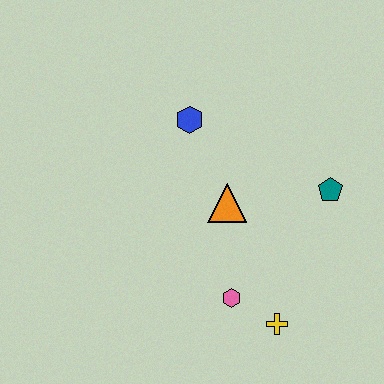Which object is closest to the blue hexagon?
The orange triangle is closest to the blue hexagon.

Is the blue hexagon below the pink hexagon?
No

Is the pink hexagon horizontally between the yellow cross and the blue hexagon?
Yes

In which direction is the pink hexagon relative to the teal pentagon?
The pink hexagon is below the teal pentagon.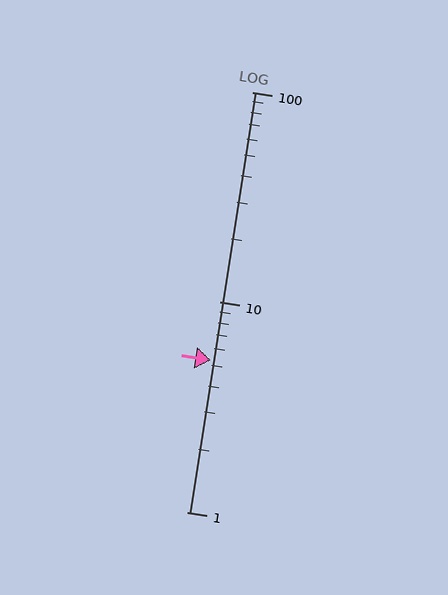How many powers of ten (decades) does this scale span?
The scale spans 2 decades, from 1 to 100.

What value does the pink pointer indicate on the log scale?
The pointer indicates approximately 5.3.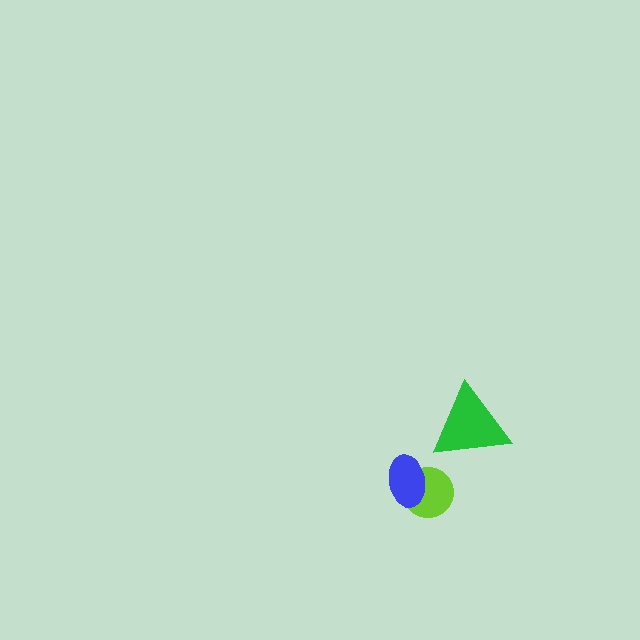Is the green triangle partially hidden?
No, no other shape covers it.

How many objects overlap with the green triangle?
0 objects overlap with the green triangle.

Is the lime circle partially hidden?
Yes, it is partially covered by another shape.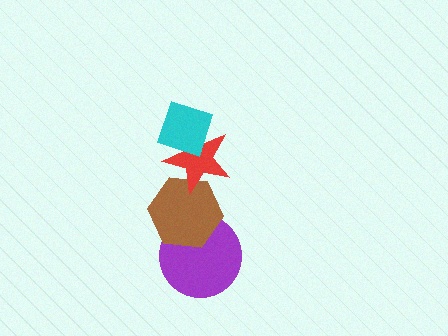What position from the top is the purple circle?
The purple circle is 4th from the top.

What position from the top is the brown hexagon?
The brown hexagon is 3rd from the top.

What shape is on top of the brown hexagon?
The red star is on top of the brown hexagon.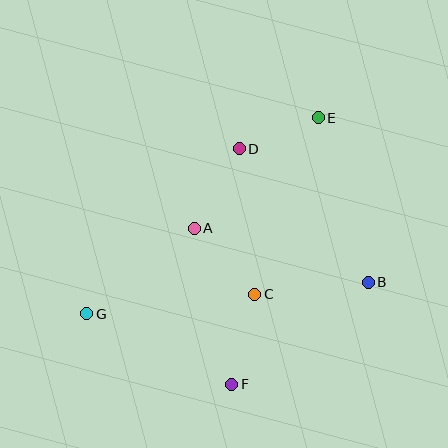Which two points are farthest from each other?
Points E and G are farthest from each other.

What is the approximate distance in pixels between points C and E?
The distance between C and E is approximately 188 pixels.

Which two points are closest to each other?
Points D and E are closest to each other.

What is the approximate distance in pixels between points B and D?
The distance between B and D is approximately 186 pixels.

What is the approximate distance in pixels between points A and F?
The distance between A and F is approximately 160 pixels.